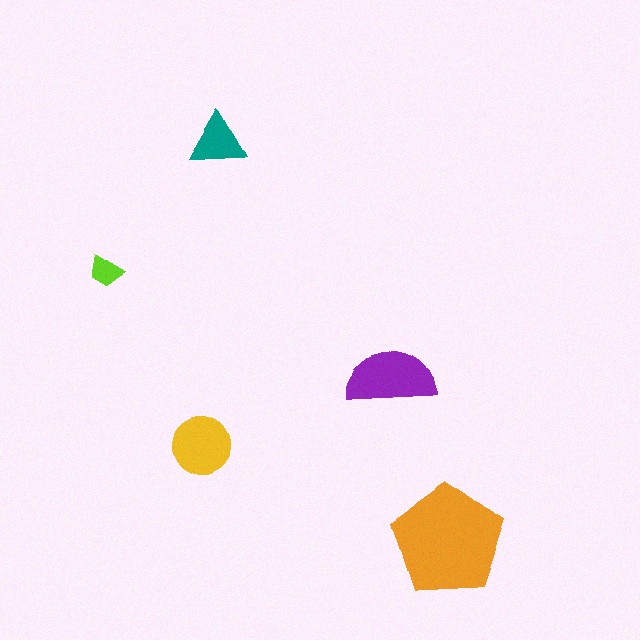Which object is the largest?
The orange pentagon.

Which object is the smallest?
The lime trapezoid.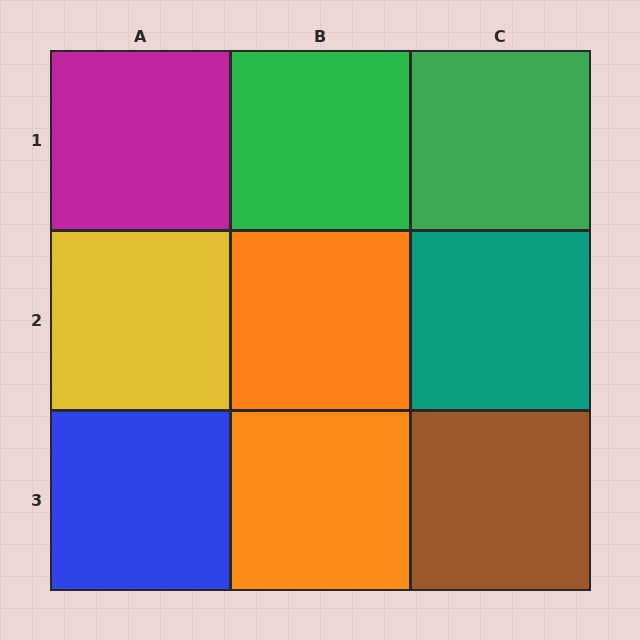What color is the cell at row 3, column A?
Blue.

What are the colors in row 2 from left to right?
Yellow, orange, teal.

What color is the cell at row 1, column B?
Green.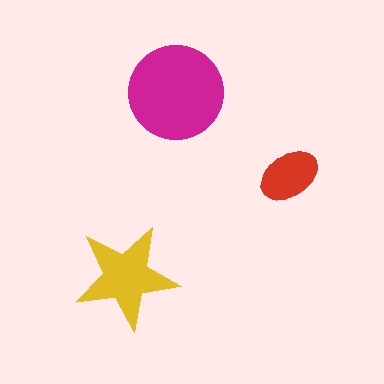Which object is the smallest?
The red ellipse.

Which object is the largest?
The magenta circle.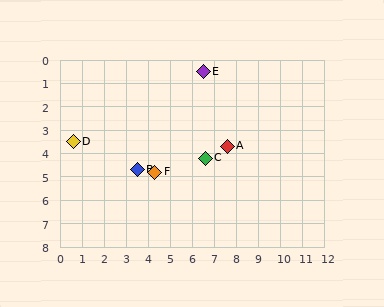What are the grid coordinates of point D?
Point D is at approximately (0.6, 3.5).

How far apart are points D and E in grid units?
Points D and E are about 6.6 grid units apart.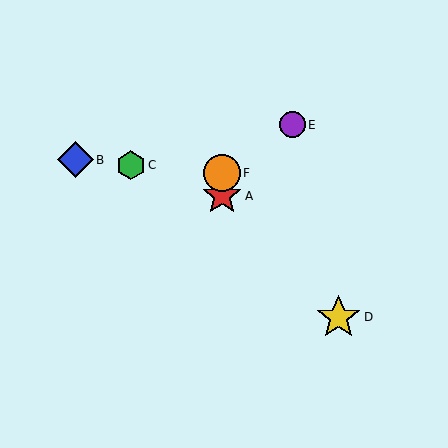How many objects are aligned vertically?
2 objects (A, F) are aligned vertically.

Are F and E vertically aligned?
No, F is at x≈222 and E is at x≈292.